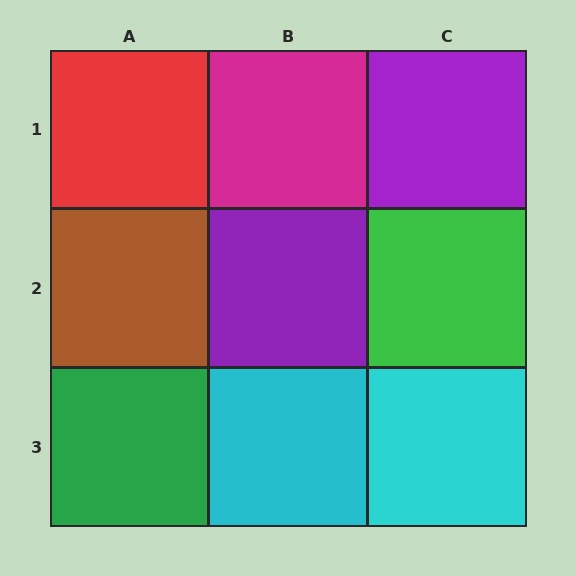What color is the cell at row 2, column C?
Green.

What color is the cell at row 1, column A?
Red.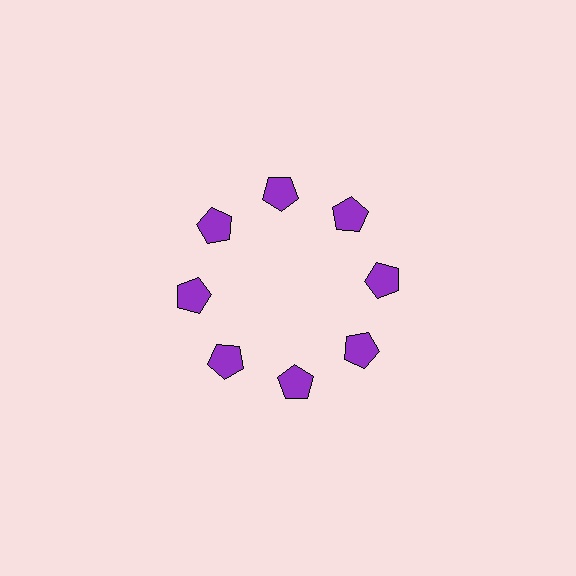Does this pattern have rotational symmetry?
Yes, this pattern has 8-fold rotational symmetry. It looks the same after rotating 45 degrees around the center.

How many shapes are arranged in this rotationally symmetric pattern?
There are 8 shapes, arranged in 8 groups of 1.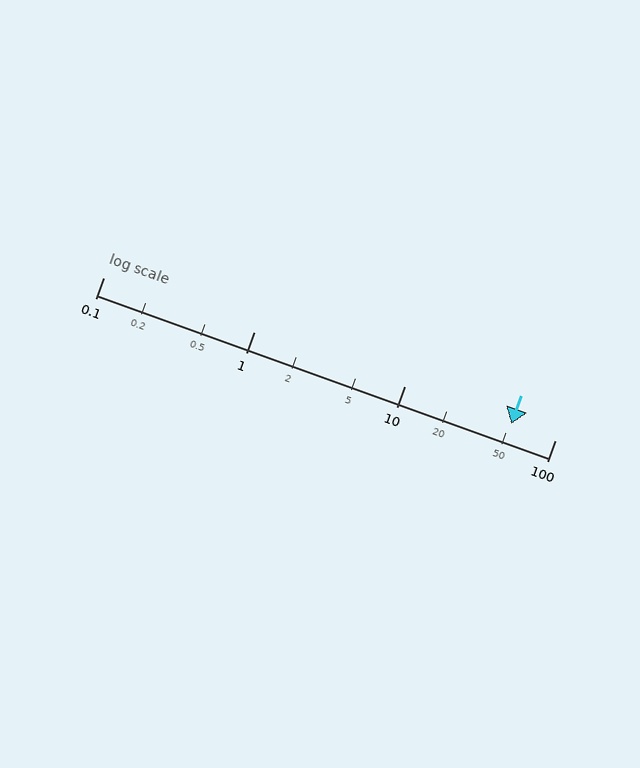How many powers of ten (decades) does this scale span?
The scale spans 3 decades, from 0.1 to 100.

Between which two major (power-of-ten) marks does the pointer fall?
The pointer is between 10 and 100.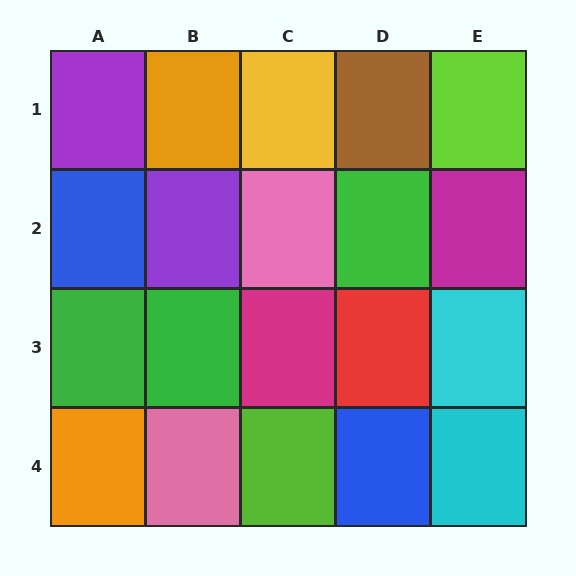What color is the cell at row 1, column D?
Brown.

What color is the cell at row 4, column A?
Orange.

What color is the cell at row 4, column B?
Pink.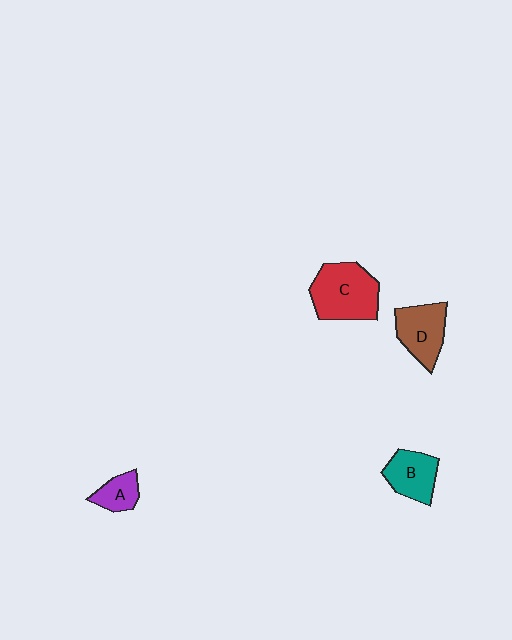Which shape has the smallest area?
Shape A (purple).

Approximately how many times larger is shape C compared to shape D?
Approximately 1.4 times.